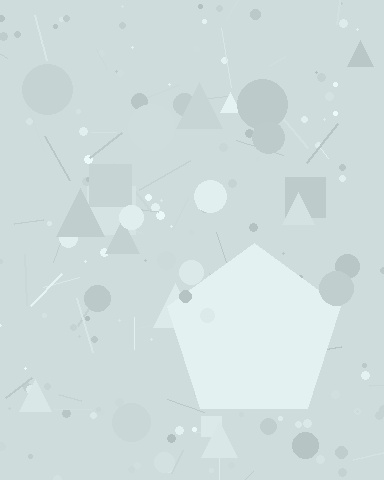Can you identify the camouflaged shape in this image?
The camouflaged shape is a pentagon.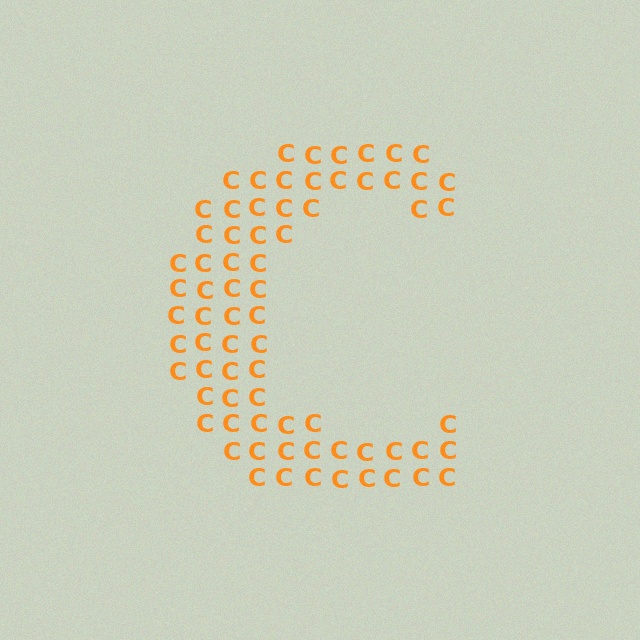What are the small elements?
The small elements are letter C's.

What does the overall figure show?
The overall figure shows the letter C.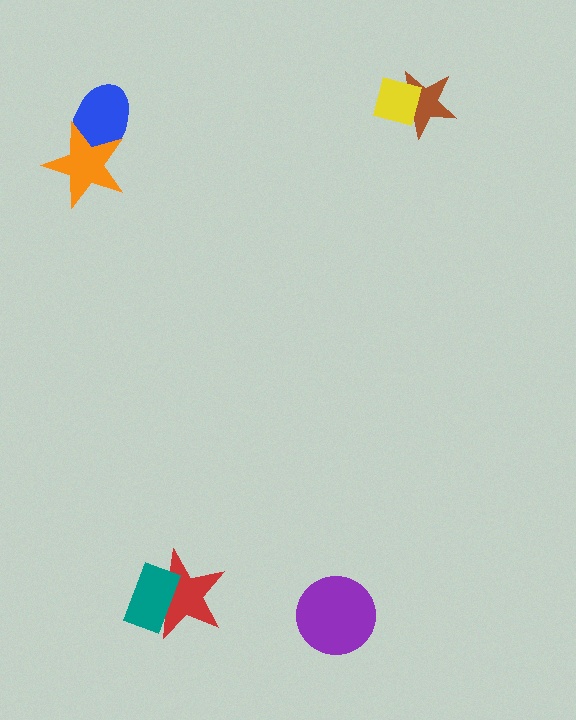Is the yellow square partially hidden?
No, no other shape covers it.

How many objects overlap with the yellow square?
1 object overlaps with the yellow square.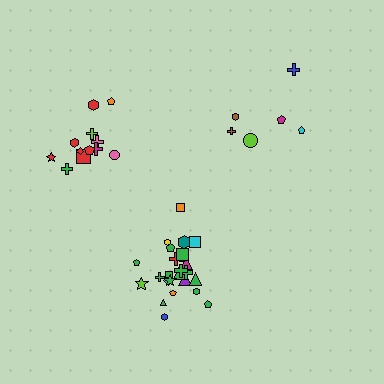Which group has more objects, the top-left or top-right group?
The top-left group.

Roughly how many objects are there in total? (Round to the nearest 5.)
Roughly 45 objects in total.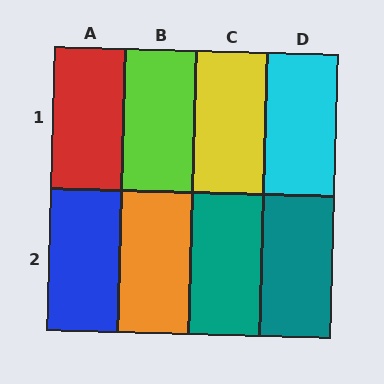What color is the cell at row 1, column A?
Red.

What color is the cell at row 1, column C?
Yellow.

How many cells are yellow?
1 cell is yellow.